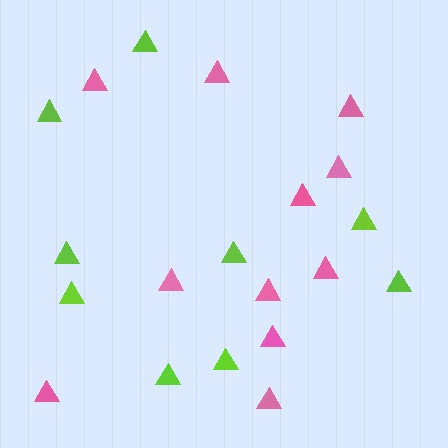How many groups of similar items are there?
There are 2 groups: one group of lime triangles (9) and one group of pink triangles (11).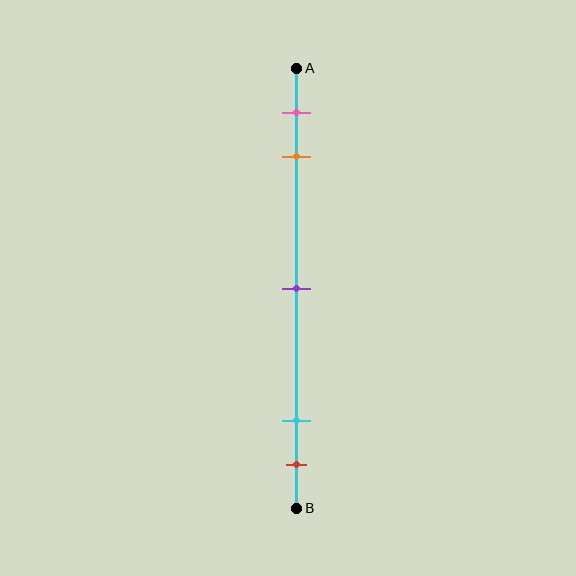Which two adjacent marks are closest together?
The cyan and red marks are the closest adjacent pair.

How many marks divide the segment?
There are 5 marks dividing the segment.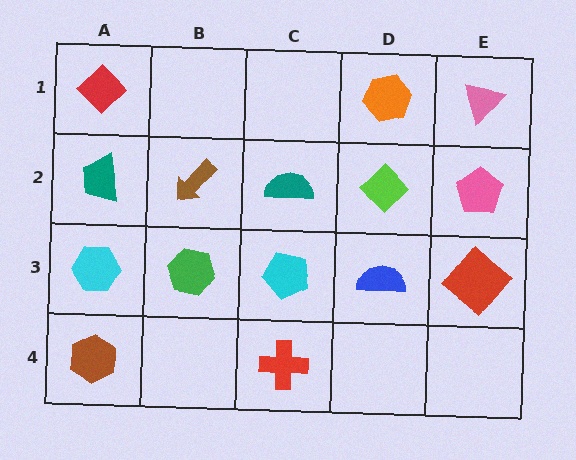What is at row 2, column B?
A brown arrow.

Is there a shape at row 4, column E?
No, that cell is empty.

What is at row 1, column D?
An orange hexagon.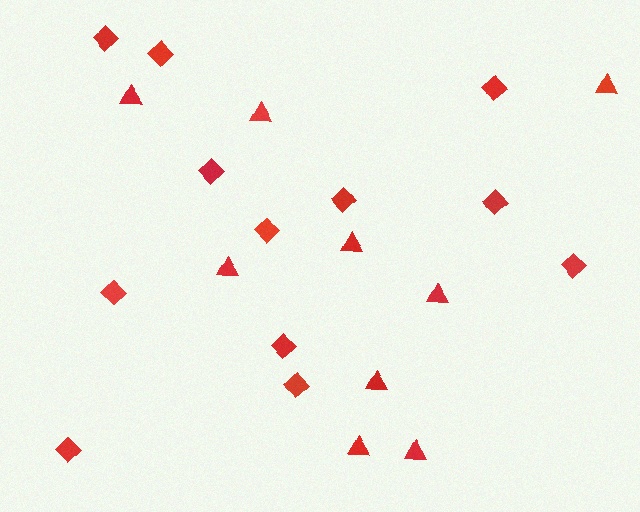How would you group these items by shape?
There are 2 groups: one group of diamonds (12) and one group of triangles (9).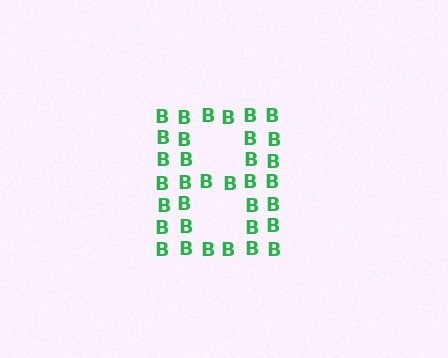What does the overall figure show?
The overall figure shows the letter B.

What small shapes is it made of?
It is made of small letter B's.